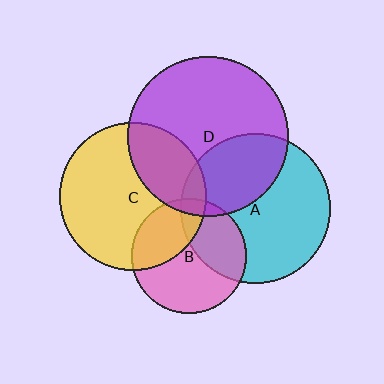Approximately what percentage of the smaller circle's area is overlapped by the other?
Approximately 35%.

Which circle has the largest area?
Circle D (purple).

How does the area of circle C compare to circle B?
Approximately 1.7 times.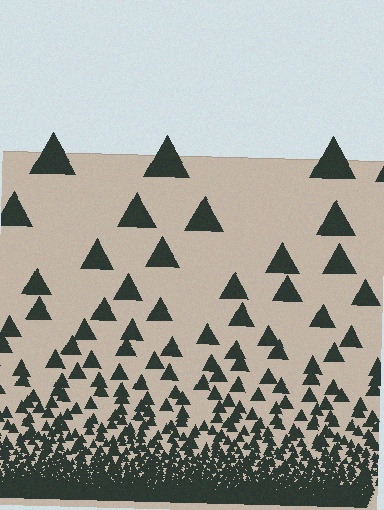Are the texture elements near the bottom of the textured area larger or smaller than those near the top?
Smaller. The gradient is inverted — elements near the bottom are smaller and denser.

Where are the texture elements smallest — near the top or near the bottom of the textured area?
Near the bottom.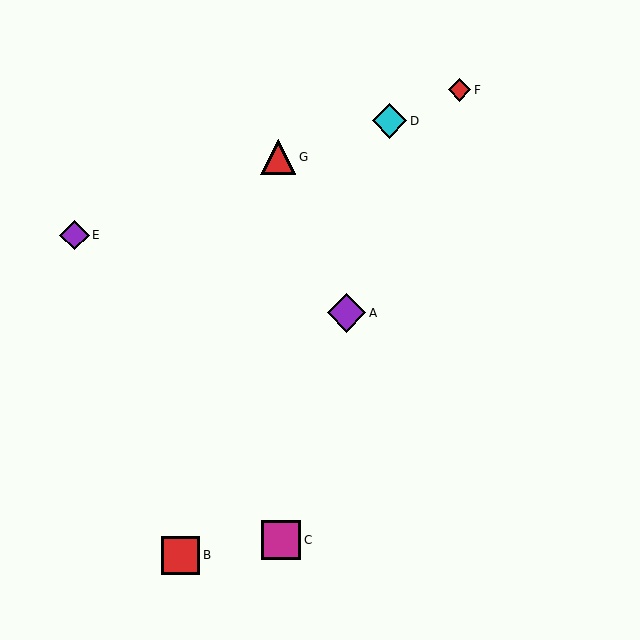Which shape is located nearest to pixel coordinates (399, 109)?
The cyan diamond (labeled D) at (390, 121) is nearest to that location.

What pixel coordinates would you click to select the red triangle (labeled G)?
Click at (278, 157) to select the red triangle G.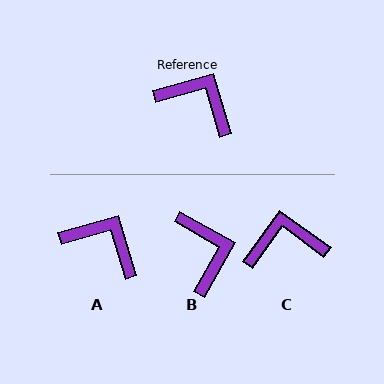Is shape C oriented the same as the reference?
No, it is off by about 38 degrees.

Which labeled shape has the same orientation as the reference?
A.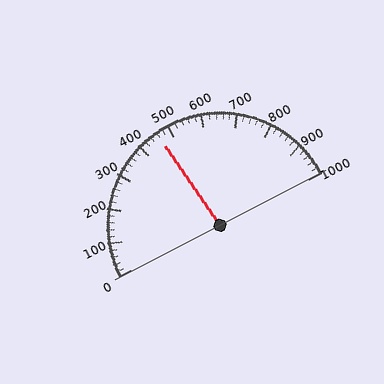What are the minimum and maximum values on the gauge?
The gauge ranges from 0 to 1000.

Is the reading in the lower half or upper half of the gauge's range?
The reading is in the lower half of the range (0 to 1000).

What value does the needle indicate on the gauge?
The needle indicates approximately 460.